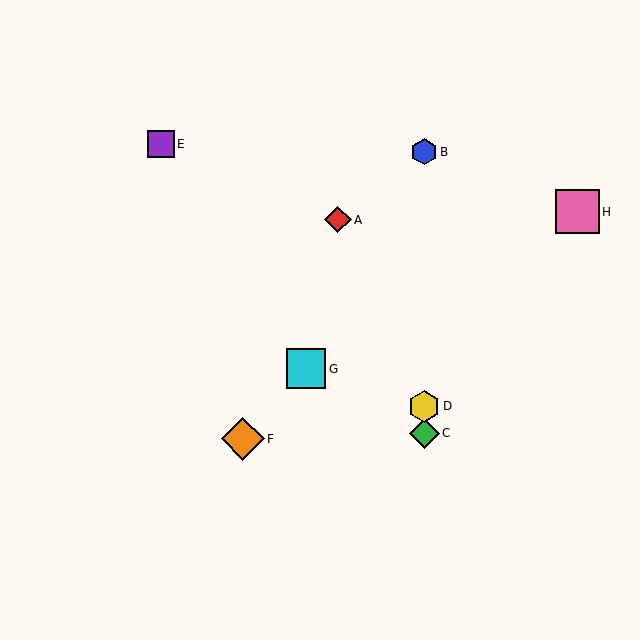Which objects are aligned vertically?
Objects B, C, D are aligned vertically.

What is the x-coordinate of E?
Object E is at x≈161.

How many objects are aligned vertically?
3 objects (B, C, D) are aligned vertically.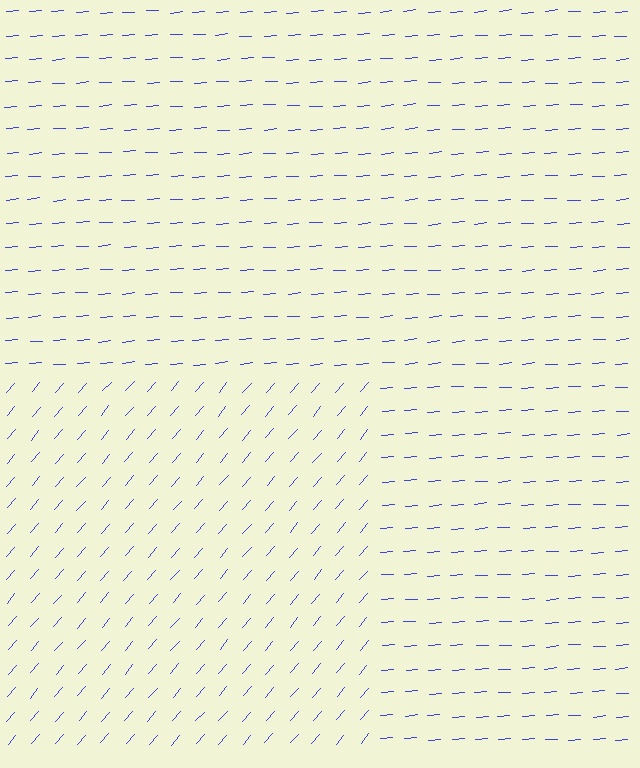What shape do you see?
I see a rectangle.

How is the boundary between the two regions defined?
The boundary is defined purely by a change in line orientation (approximately 45 degrees difference). All lines are the same color and thickness.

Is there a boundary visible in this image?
Yes, there is a texture boundary formed by a change in line orientation.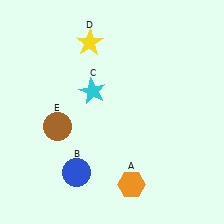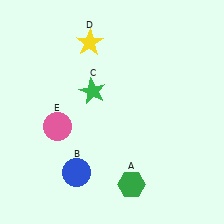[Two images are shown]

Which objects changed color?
A changed from orange to green. C changed from cyan to green. E changed from brown to pink.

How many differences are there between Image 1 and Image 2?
There are 3 differences between the two images.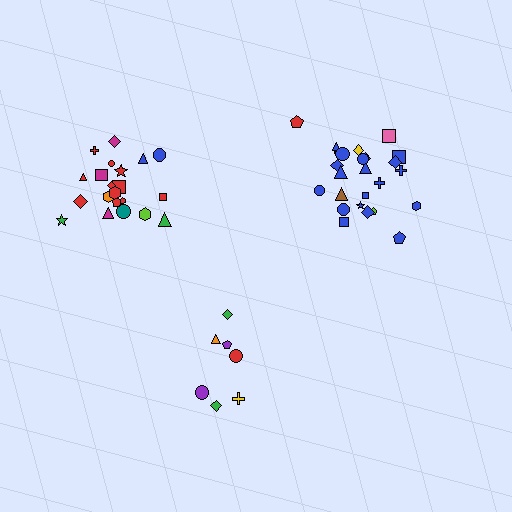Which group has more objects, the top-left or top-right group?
The top-right group.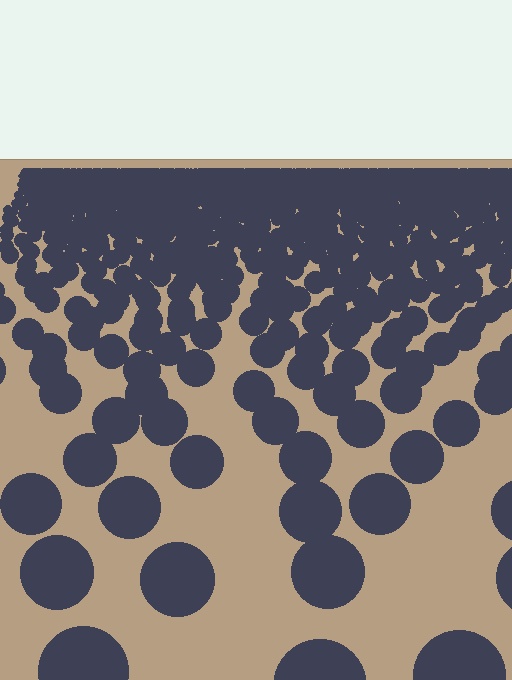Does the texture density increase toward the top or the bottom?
Density increases toward the top.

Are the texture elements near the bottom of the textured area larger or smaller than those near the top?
Larger. Near the bottom, elements are closer to the viewer and appear at a bigger on-screen size.